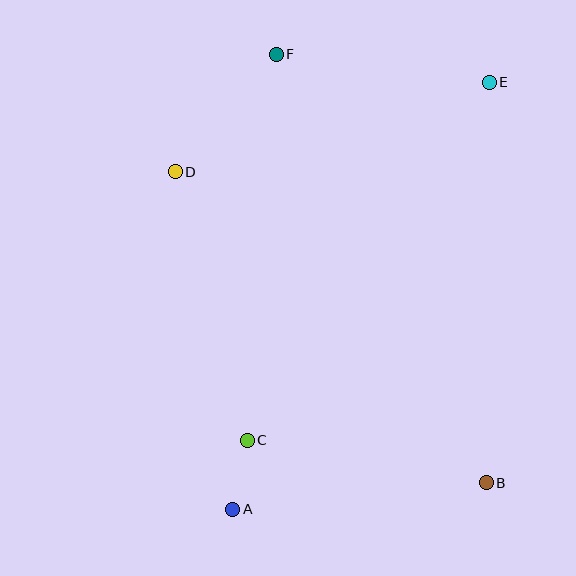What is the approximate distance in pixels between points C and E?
The distance between C and E is approximately 432 pixels.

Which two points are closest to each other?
Points A and C are closest to each other.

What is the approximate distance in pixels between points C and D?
The distance between C and D is approximately 278 pixels.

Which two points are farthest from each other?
Points A and E are farthest from each other.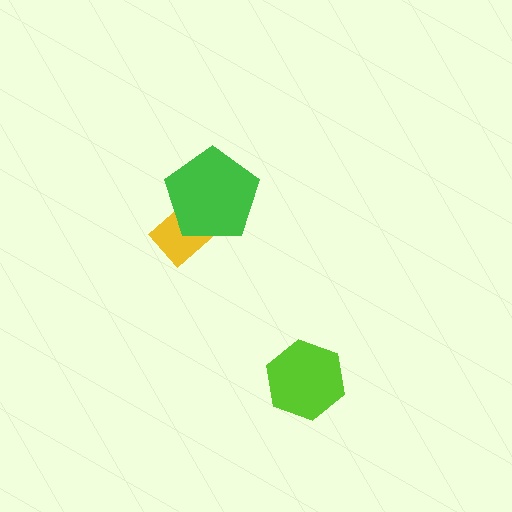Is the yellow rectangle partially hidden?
Yes, it is partially covered by another shape.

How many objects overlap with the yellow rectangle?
1 object overlaps with the yellow rectangle.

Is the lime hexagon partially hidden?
No, no other shape covers it.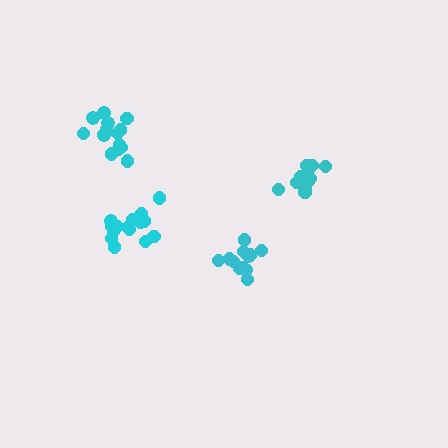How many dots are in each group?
Group 1: 12 dots, Group 2: 13 dots, Group 3: 15 dots, Group 4: 16 dots (56 total).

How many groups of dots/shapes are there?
There are 4 groups.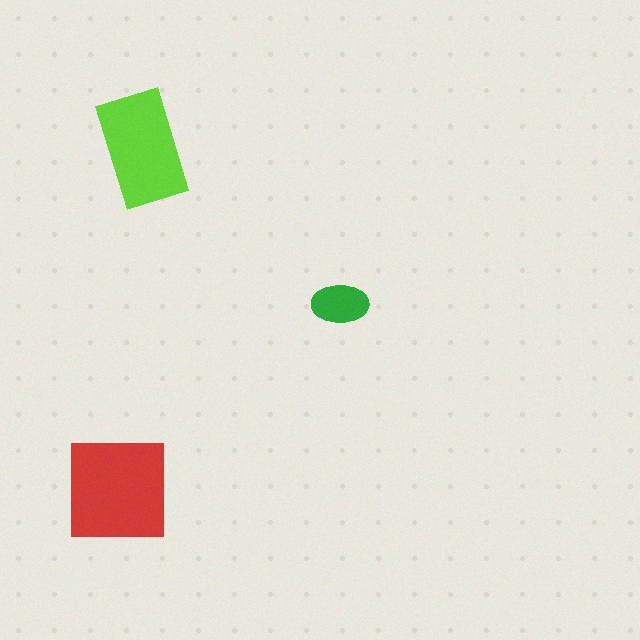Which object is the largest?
The red square.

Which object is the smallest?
The green ellipse.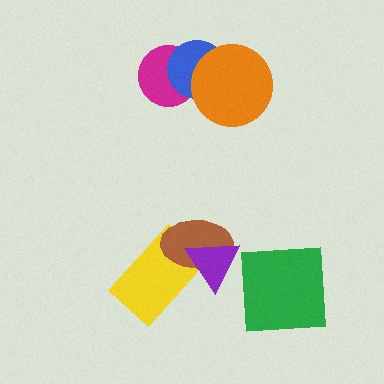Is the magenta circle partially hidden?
Yes, it is partially covered by another shape.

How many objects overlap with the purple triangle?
2 objects overlap with the purple triangle.